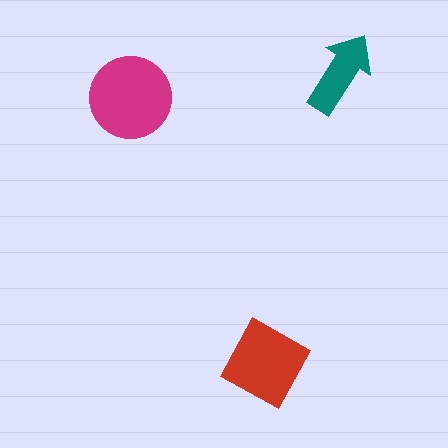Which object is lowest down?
The red square is bottommost.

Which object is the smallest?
The teal arrow.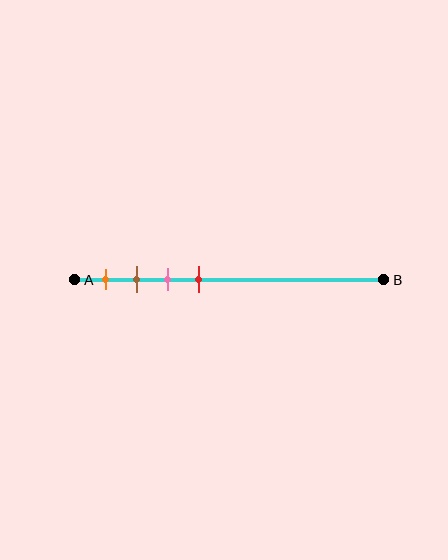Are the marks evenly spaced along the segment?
Yes, the marks are approximately evenly spaced.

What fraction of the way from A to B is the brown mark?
The brown mark is approximately 20% (0.2) of the way from A to B.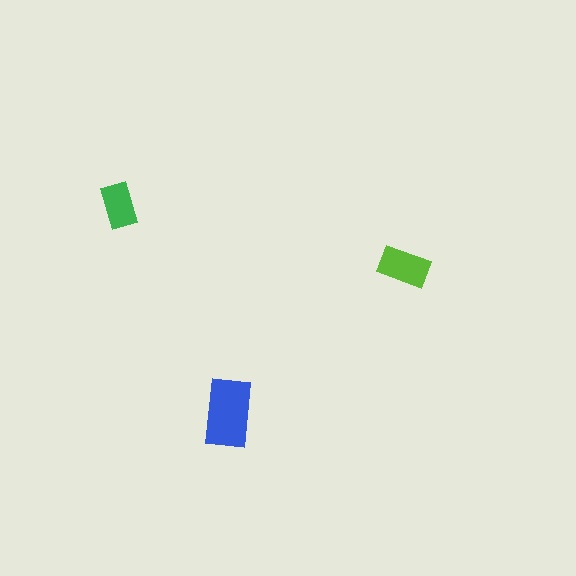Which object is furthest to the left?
The green rectangle is leftmost.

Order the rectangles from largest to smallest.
the blue one, the lime one, the green one.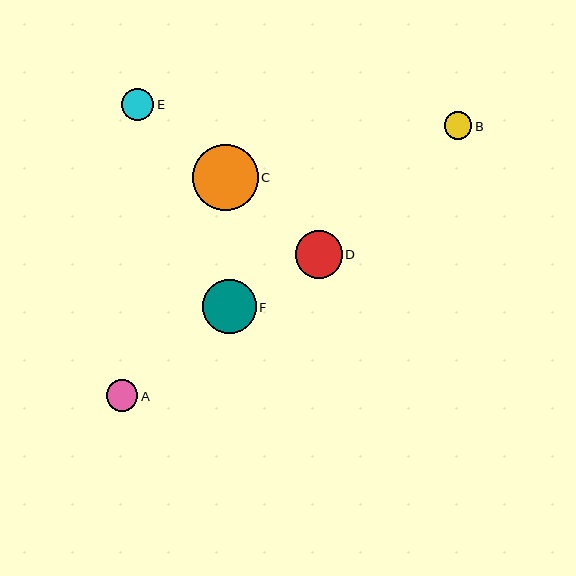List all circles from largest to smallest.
From largest to smallest: C, F, D, E, A, B.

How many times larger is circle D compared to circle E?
Circle D is approximately 1.5 times the size of circle E.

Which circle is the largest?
Circle C is the largest with a size of approximately 66 pixels.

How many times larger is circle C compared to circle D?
Circle C is approximately 1.4 times the size of circle D.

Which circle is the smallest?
Circle B is the smallest with a size of approximately 27 pixels.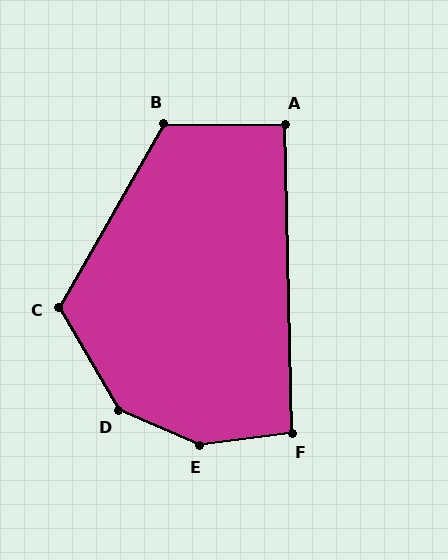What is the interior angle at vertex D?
Approximately 144 degrees (obtuse).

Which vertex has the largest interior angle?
E, at approximately 149 degrees.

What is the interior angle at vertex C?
Approximately 120 degrees (obtuse).